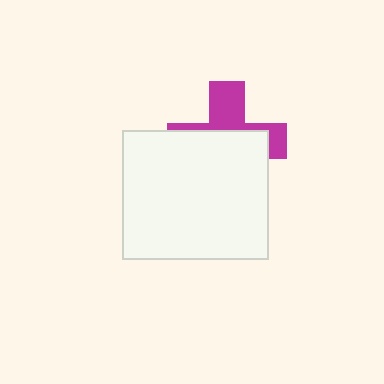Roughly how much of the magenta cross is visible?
A small part of it is visible (roughly 38%).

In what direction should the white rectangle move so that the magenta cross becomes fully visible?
The white rectangle should move down. That is the shortest direction to clear the overlap and leave the magenta cross fully visible.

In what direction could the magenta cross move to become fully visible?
The magenta cross could move up. That would shift it out from behind the white rectangle entirely.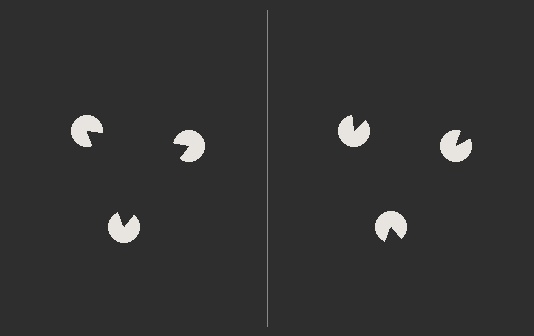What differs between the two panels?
The pac-man discs are positioned identically on both sides; only the wedge orientations differ. On the left they align to a triangle; on the right they are misaligned.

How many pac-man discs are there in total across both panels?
6 — 3 on each side.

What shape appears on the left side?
An illusory triangle.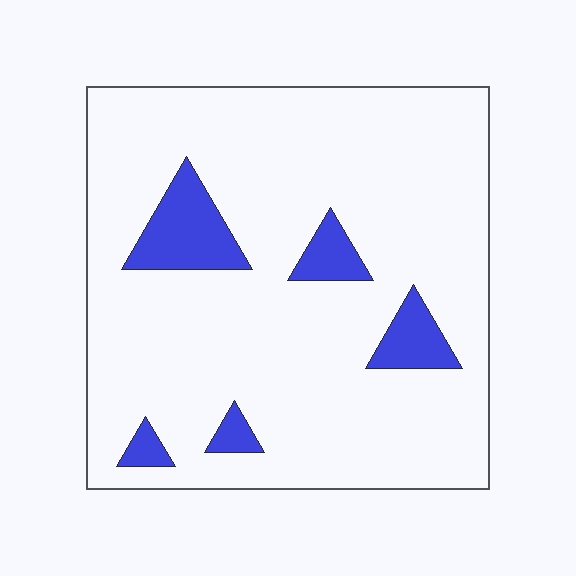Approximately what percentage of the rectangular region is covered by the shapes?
Approximately 10%.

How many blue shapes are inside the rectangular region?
5.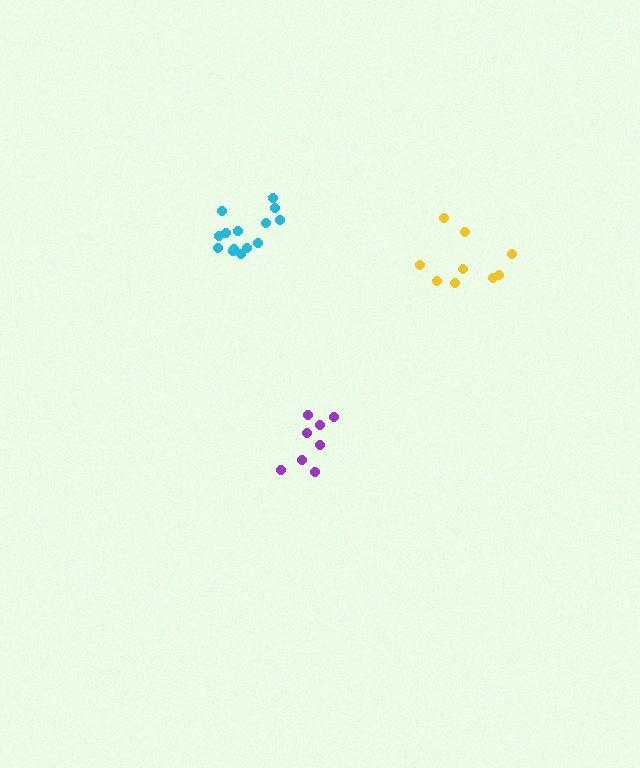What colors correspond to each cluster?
The clusters are colored: cyan, yellow, purple.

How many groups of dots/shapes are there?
There are 3 groups.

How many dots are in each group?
Group 1: 14 dots, Group 2: 9 dots, Group 3: 8 dots (31 total).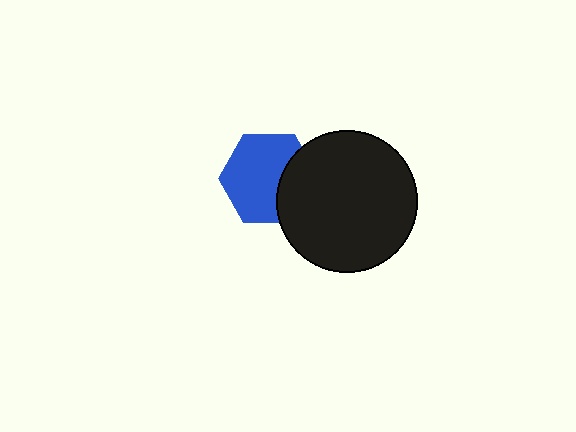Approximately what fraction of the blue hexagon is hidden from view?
Roughly 30% of the blue hexagon is hidden behind the black circle.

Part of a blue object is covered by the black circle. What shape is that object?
It is a hexagon.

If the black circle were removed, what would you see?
You would see the complete blue hexagon.